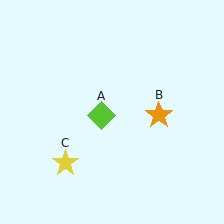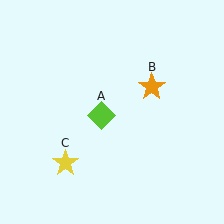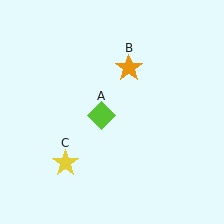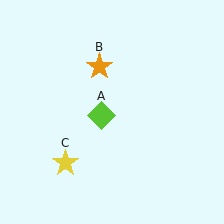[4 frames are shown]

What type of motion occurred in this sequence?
The orange star (object B) rotated counterclockwise around the center of the scene.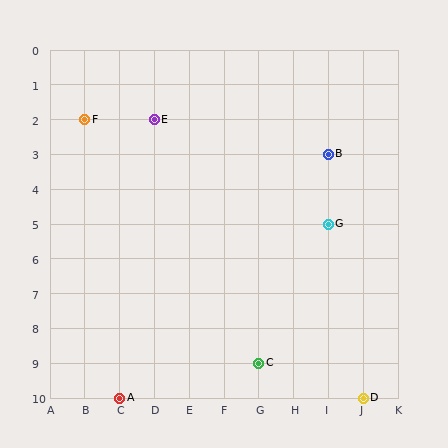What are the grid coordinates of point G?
Point G is at grid coordinates (I, 5).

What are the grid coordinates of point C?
Point C is at grid coordinates (G, 9).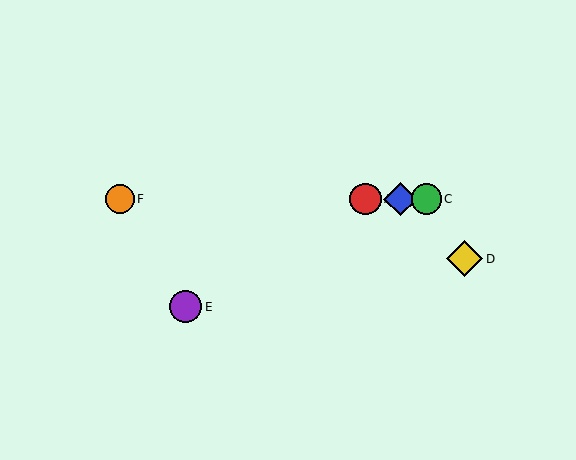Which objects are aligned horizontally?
Objects A, B, C, F are aligned horizontally.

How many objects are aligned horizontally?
4 objects (A, B, C, F) are aligned horizontally.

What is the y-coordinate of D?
Object D is at y≈259.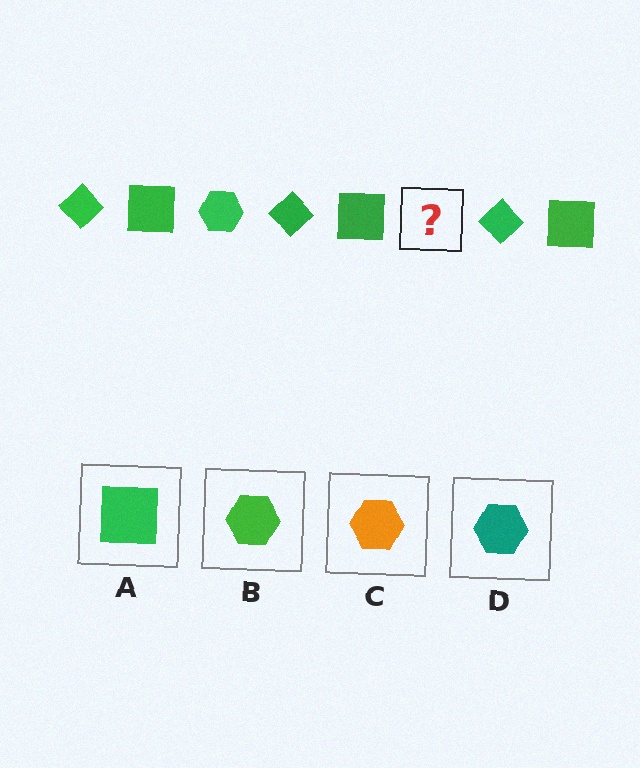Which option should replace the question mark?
Option B.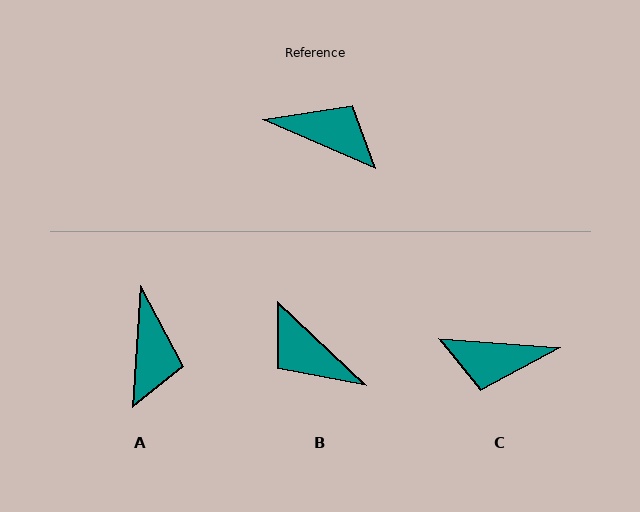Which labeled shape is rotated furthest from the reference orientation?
C, about 161 degrees away.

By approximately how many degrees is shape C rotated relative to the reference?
Approximately 161 degrees clockwise.